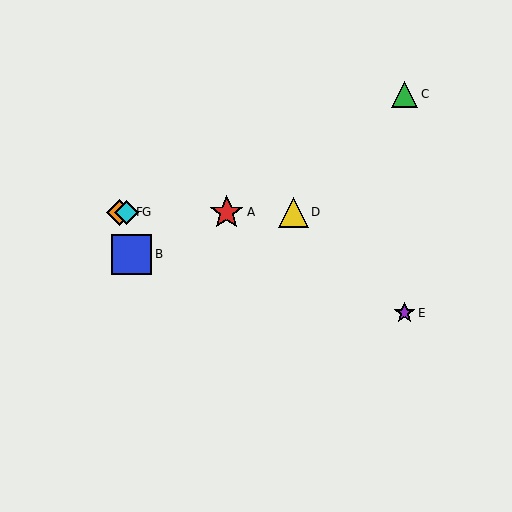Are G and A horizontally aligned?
Yes, both are at y≈212.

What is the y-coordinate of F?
Object F is at y≈212.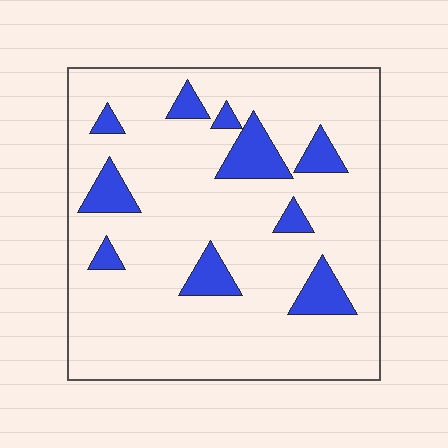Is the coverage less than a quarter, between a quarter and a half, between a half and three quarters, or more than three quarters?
Less than a quarter.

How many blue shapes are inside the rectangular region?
10.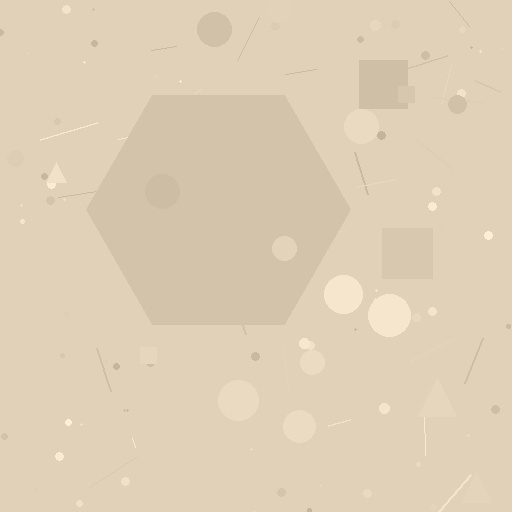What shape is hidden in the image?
A hexagon is hidden in the image.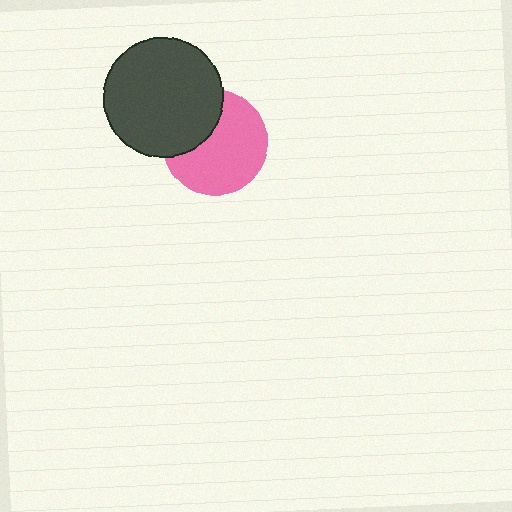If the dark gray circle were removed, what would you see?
You would see the complete pink circle.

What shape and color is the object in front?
The object in front is a dark gray circle.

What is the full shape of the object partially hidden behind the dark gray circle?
The partially hidden object is a pink circle.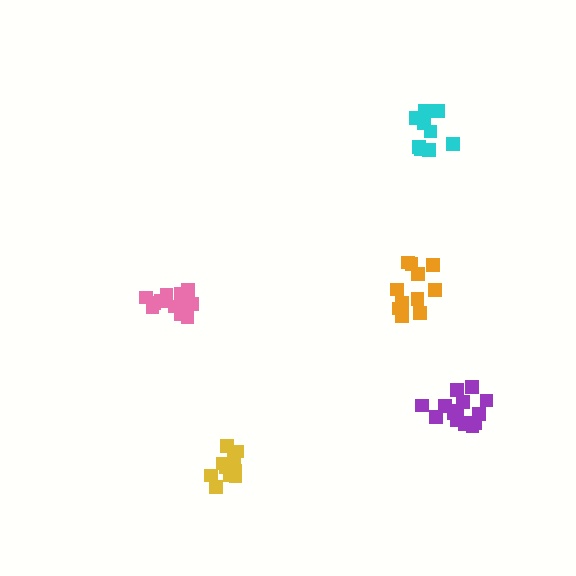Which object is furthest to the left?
The pink cluster is leftmost.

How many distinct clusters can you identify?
There are 5 distinct clusters.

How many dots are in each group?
Group 1: 15 dots, Group 2: 11 dots, Group 3: 12 dots, Group 4: 13 dots, Group 5: 9 dots (60 total).